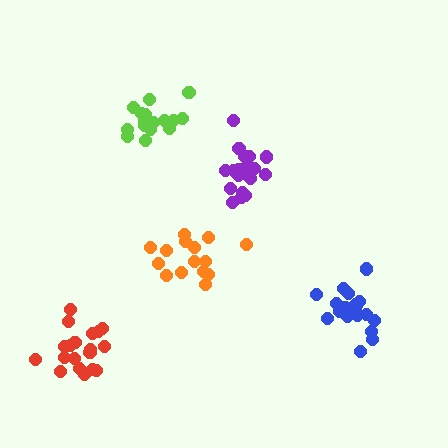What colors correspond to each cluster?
The clusters are colored: blue, red, orange, purple, lime.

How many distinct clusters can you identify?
There are 5 distinct clusters.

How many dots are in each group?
Group 1: 19 dots, Group 2: 19 dots, Group 3: 15 dots, Group 4: 19 dots, Group 5: 16 dots (88 total).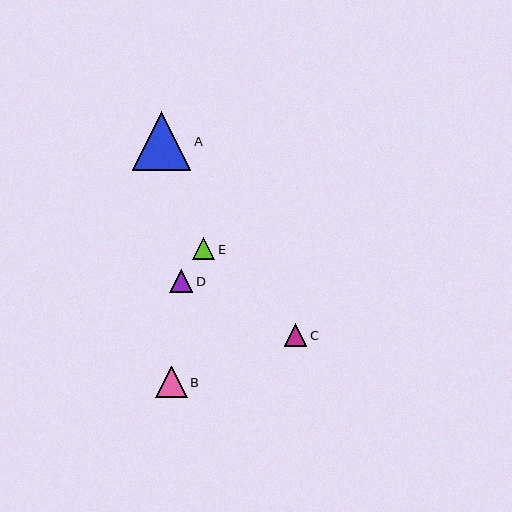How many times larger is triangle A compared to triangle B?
Triangle A is approximately 1.8 times the size of triangle B.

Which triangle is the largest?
Triangle A is the largest with a size of approximately 59 pixels.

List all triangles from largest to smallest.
From largest to smallest: A, B, D, C, E.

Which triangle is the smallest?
Triangle E is the smallest with a size of approximately 22 pixels.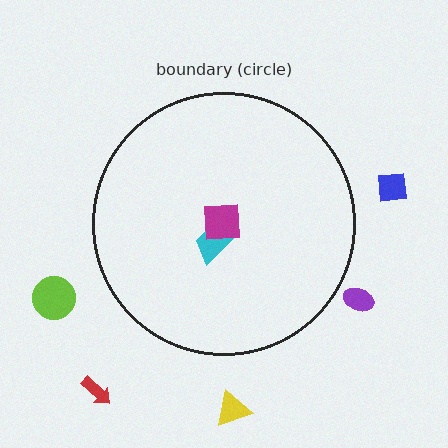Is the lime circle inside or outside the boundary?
Outside.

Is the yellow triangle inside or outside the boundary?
Outside.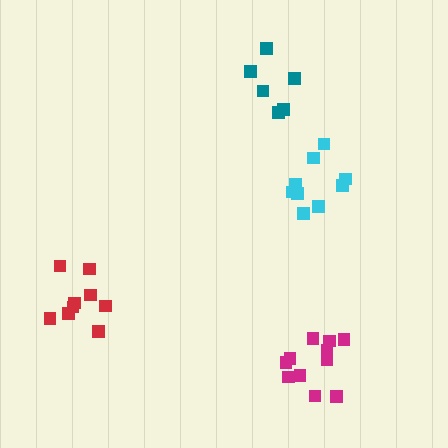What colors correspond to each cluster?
The clusters are colored: cyan, teal, magenta, red.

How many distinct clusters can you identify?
There are 4 distinct clusters.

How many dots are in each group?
Group 1: 9 dots, Group 2: 6 dots, Group 3: 11 dots, Group 4: 9 dots (35 total).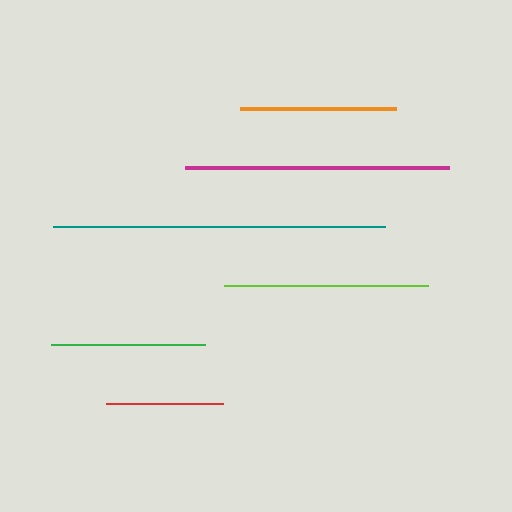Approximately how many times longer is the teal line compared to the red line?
The teal line is approximately 2.8 times the length of the red line.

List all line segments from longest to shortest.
From longest to shortest: teal, magenta, lime, orange, green, red.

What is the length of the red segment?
The red segment is approximately 117 pixels long.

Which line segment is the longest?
The teal line is the longest at approximately 333 pixels.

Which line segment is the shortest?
The red line is the shortest at approximately 117 pixels.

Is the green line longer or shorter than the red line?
The green line is longer than the red line.